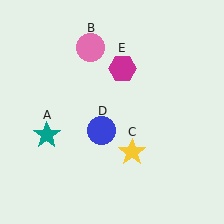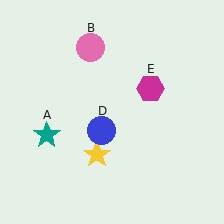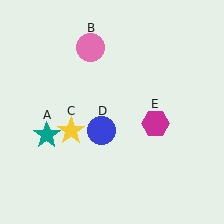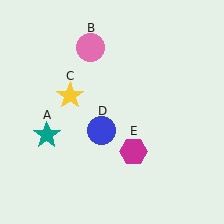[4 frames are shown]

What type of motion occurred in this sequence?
The yellow star (object C), magenta hexagon (object E) rotated clockwise around the center of the scene.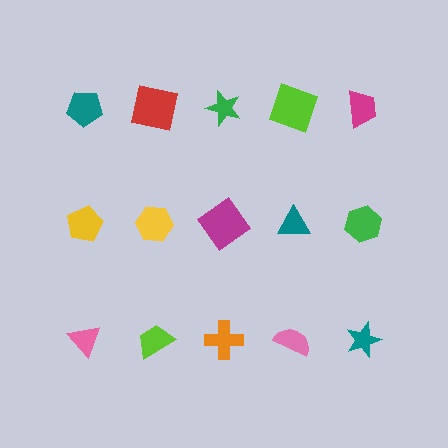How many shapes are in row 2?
5 shapes.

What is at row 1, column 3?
A green star.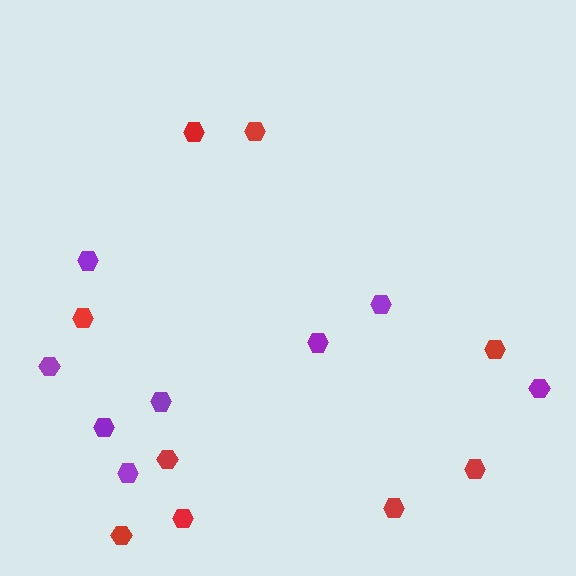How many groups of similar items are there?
There are 2 groups: one group of red hexagons (9) and one group of purple hexagons (8).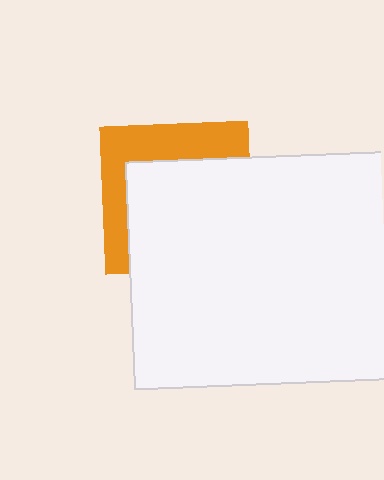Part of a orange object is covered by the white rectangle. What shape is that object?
It is a square.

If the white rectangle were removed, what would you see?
You would see the complete orange square.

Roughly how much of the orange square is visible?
A small part of it is visible (roughly 36%).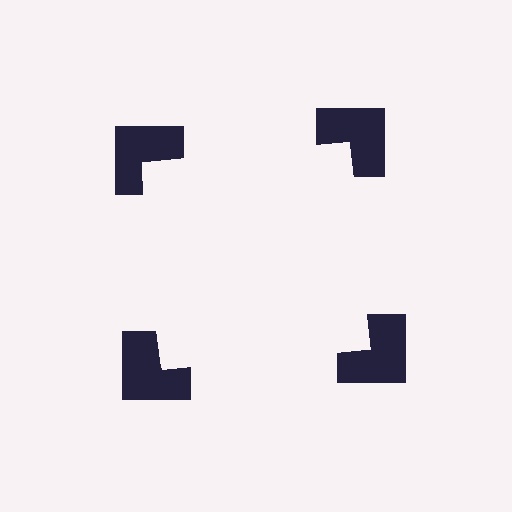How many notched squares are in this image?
There are 4 — one at each vertex of the illusory square.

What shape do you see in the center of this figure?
An illusory square — its edges are inferred from the aligned wedge cuts in the notched squares, not physically drawn.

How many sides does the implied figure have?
4 sides.